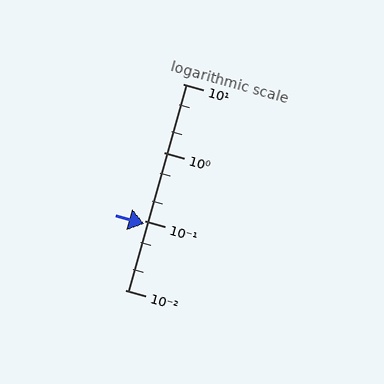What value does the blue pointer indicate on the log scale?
The pointer indicates approximately 0.09.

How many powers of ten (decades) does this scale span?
The scale spans 3 decades, from 0.01 to 10.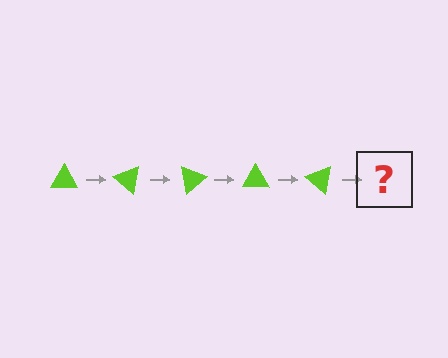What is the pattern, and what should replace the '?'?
The pattern is that the triangle rotates 40 degrees each step. The '?' should be a lime triangle rotated 200 degrees.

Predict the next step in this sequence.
The next step is a lime triangle rotated 200 degrees.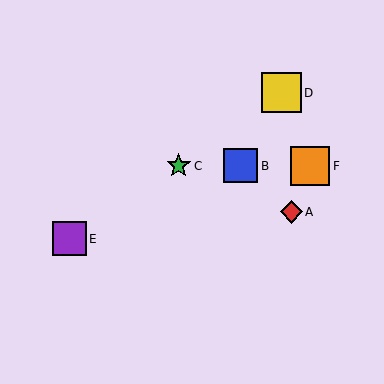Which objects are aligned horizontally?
Objects B, C, F are aligned horizontally.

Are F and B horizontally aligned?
Yes, both are at y≈166.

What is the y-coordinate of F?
Object F is at y≈166.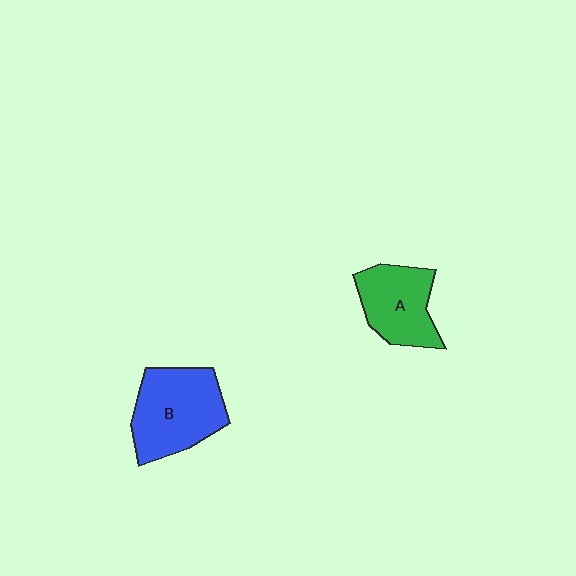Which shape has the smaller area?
Shape A (green).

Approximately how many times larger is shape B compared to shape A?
Approximately 1.3 times.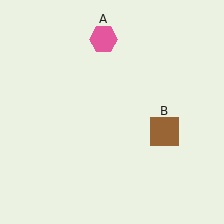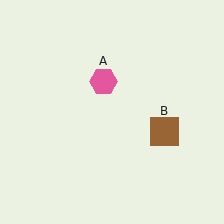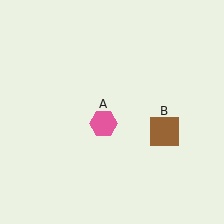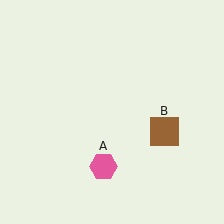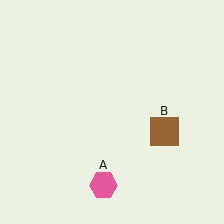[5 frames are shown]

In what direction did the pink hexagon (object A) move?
The pink hexagon (object A) moved down.